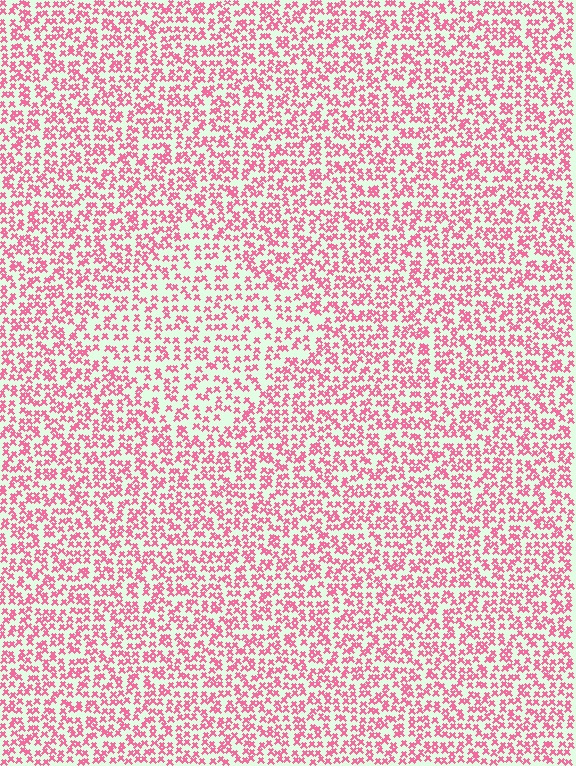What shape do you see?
I see a diamond.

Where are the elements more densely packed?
The elements are more densely packed outside the diamond boundary.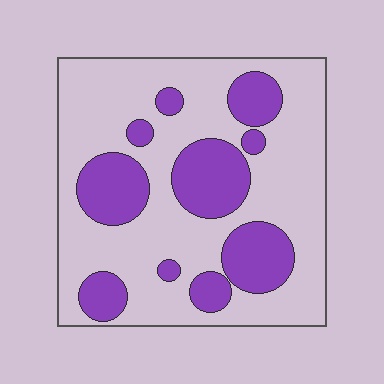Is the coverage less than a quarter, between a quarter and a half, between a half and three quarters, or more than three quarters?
Between a quarter and a half.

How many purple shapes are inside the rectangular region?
10.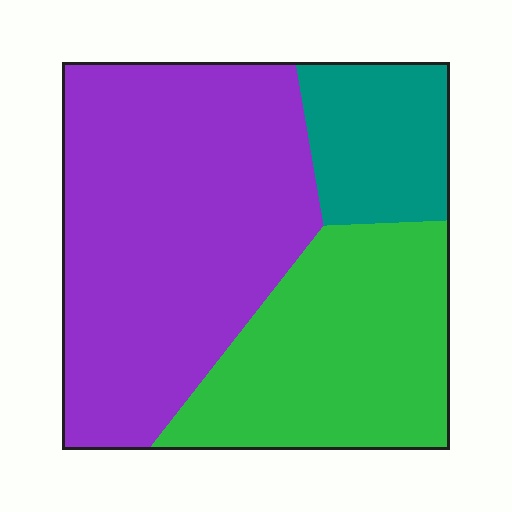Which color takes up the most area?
Purple, at roughly 55%.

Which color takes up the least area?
Teal, at roughly 15%.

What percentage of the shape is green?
Green takes up about one third (1/3) of the shape.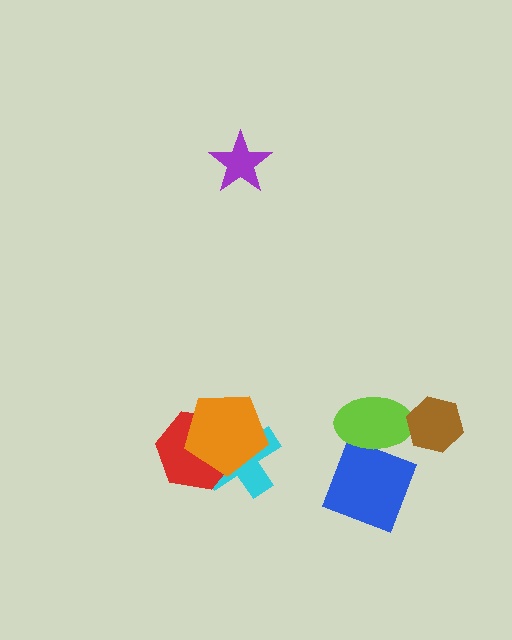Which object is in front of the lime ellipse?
The brown hexagon is in front of the lime ellipse.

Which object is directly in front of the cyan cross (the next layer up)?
The red hexagon is directly in front of the cyan cross.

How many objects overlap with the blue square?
1 object overlaps with the blue square.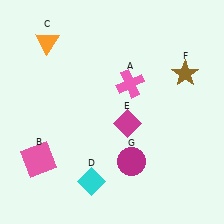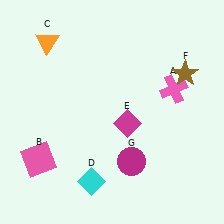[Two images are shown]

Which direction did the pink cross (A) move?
The pink cross (A) moved right.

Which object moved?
The pink cross (A) moved right.